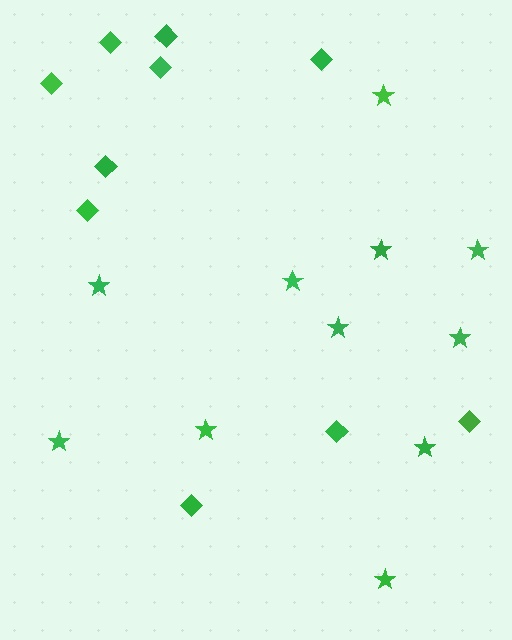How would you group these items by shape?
There are 2 groups: one group of stars (11) and one group of diamonds (10).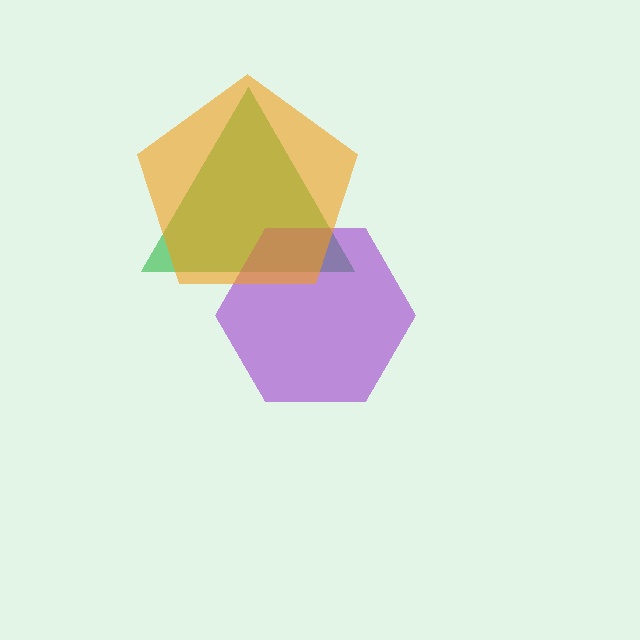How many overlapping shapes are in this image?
There are 3 overlapping shapes in the image.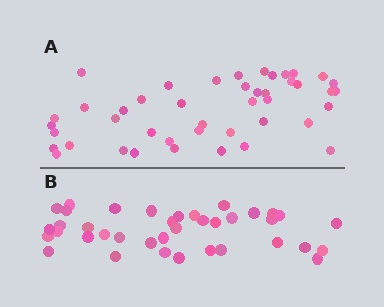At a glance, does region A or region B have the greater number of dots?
Region A (the top region) has more dots.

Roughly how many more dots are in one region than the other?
Region A has about 6 more dots than region B.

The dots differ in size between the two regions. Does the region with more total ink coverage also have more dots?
No. Region B has more total ink coverage because its dots are larger, but region A actually contains more individual dots. Total area can be misleading — the number of items is what matters here.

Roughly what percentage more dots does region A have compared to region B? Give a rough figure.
About 15% more.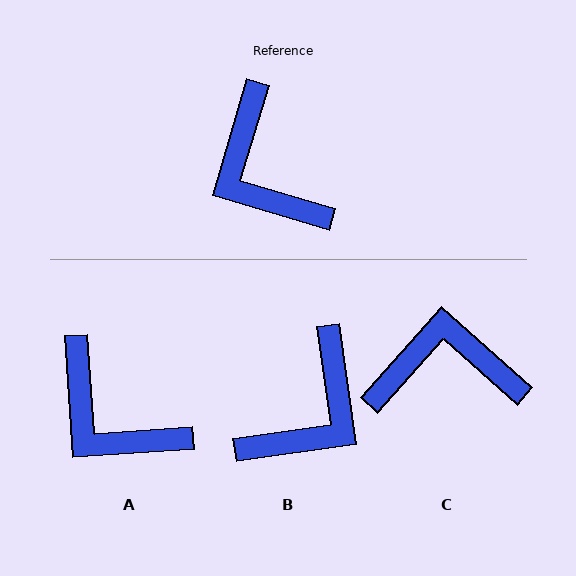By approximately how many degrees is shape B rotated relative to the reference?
Approximately 115 degrees counter-clockwise.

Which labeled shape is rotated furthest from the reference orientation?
C, about 115 degrees away.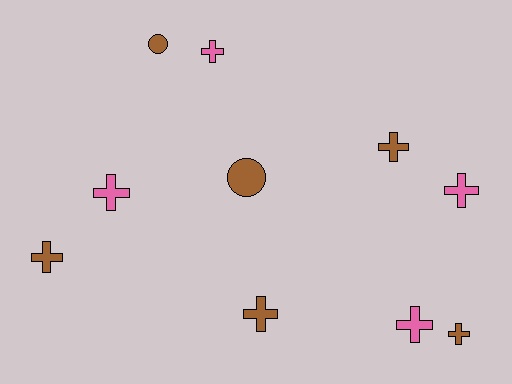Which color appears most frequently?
Brown, with 6 objects.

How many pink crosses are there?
There are 4 pink crosses.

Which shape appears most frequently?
Cross, with 8 objects.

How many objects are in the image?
There are 10 objects.